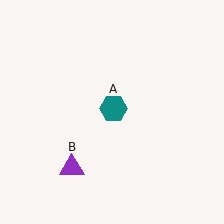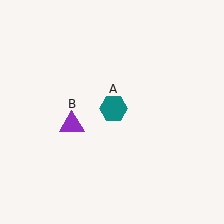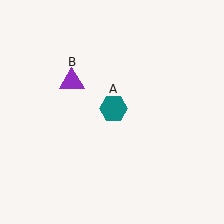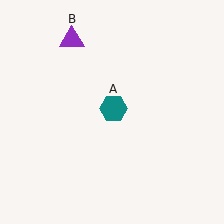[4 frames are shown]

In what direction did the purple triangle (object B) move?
The purple triangle (object B) moved up.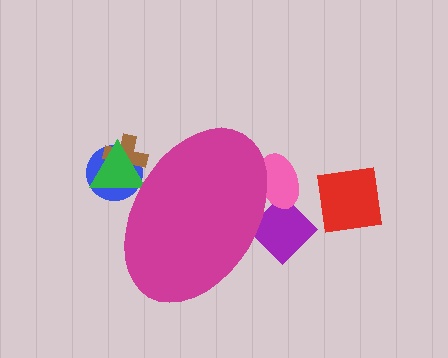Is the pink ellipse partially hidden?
Yes, the pink ellipse is partially hidden behind the magenta ellipse.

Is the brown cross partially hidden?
Yes, the brown cross is partially hidden behind the magenta ellipse.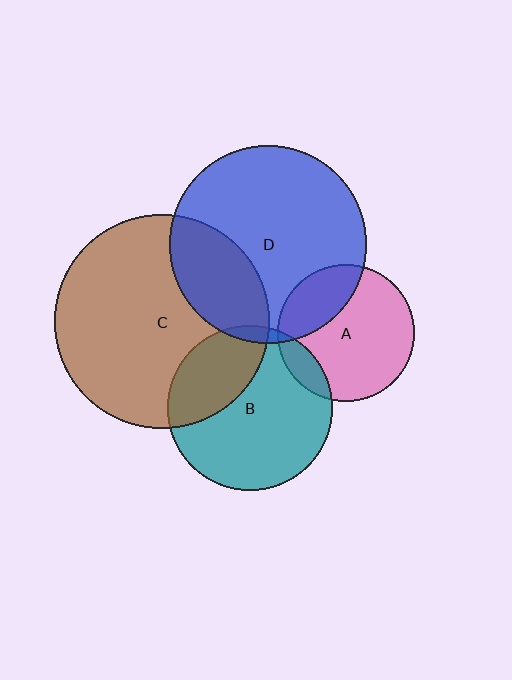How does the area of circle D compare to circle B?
Approximately 1.4 times.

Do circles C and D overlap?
Yes.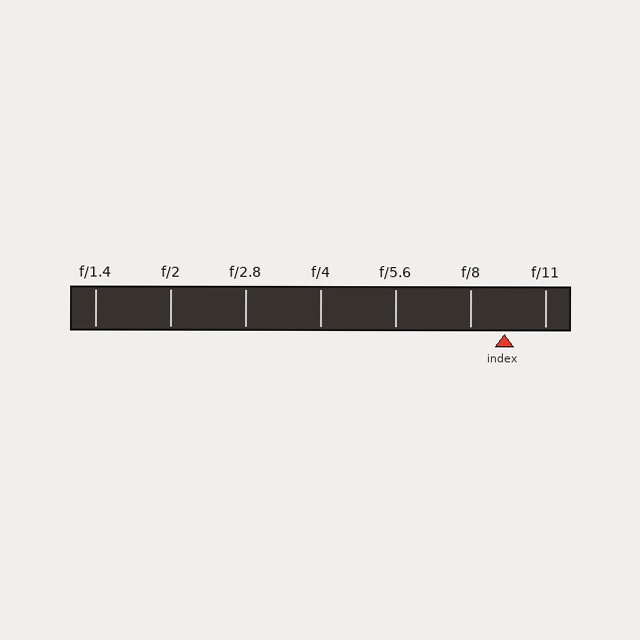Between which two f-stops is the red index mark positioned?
The index mark is between f/8 and f/11.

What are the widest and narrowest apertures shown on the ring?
The widest aperture shown is f/1.4 and the narrowest is f/11.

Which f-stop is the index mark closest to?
The index mark is closest to f/8.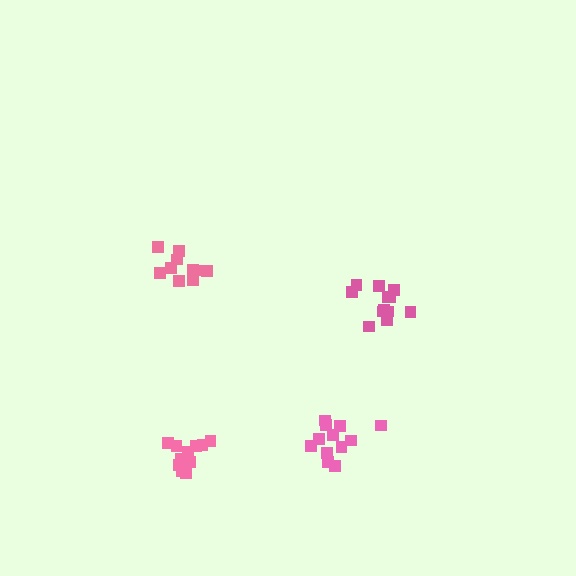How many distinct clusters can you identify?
There are 4 distinct clusters.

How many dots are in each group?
Group 1: 13 dots, Group 2: 10 dots, Group 3: 12 dots, Group 4: 12 dots (47 total).